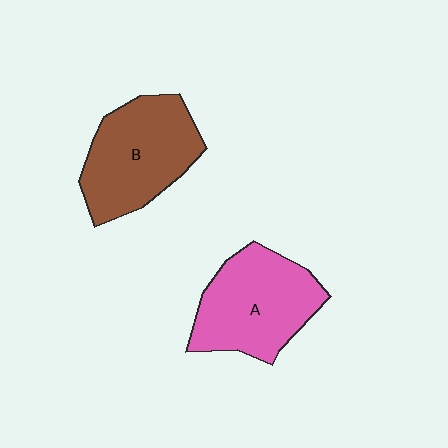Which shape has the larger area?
Shape B (brown).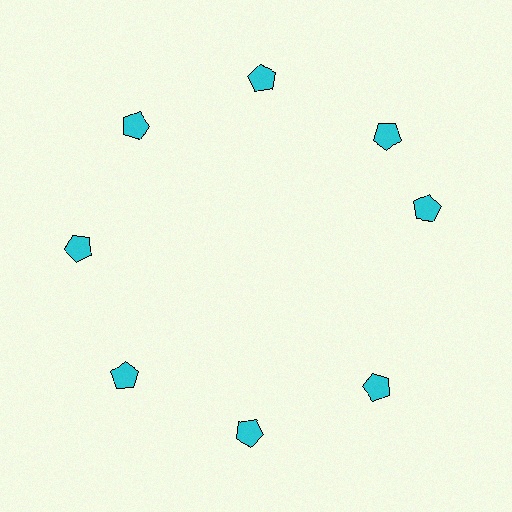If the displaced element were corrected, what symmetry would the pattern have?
It would have 8-fold rotational symmetry — the pattern would map onto itself every 45 degrees.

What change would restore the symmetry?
The symmetry would be restored by rotating it back into even spacing with its neighbors so that all 8 pentagons sit at equal angles and equal distance from the center.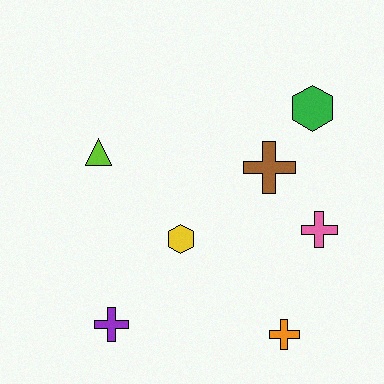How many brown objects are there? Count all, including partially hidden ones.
There is 1 brown object.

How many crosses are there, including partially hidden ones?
There are 4 crosses.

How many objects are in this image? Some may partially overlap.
There are 7 objects.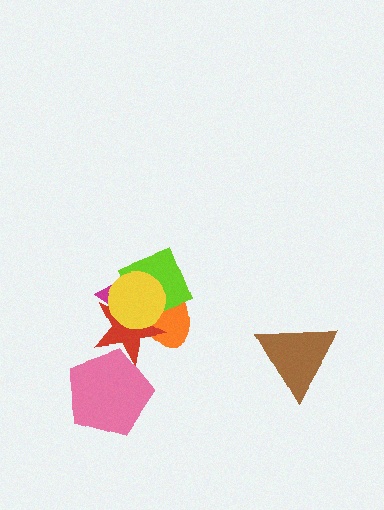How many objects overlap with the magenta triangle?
4 objects overlap with the magenta triangle.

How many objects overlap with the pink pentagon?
1 object overlaps with the pink pentagon.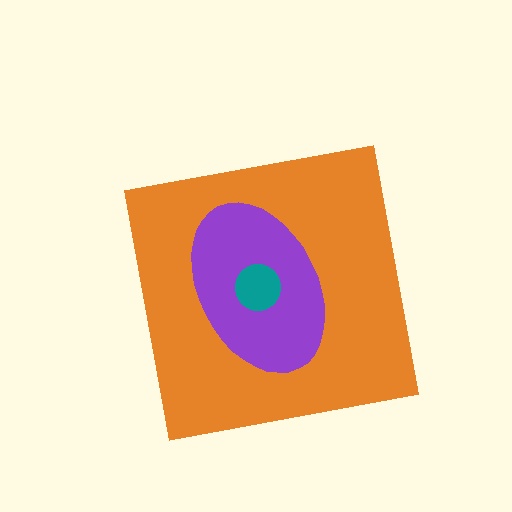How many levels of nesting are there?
3.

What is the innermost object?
The teal circle.